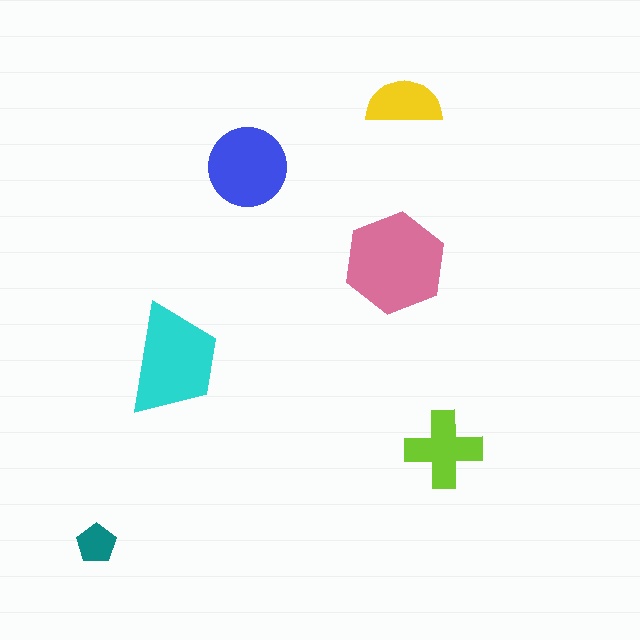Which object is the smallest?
The teal pentagon.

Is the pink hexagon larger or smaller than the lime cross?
Larger.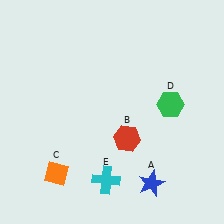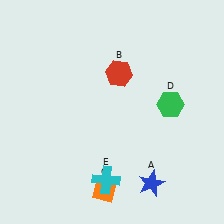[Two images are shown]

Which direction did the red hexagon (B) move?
The red hexagon (B) moved up.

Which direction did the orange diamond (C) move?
The orange diamond (C) moved right.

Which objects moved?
The objects that moved are: the red hexagon (B), the orange diamond (C).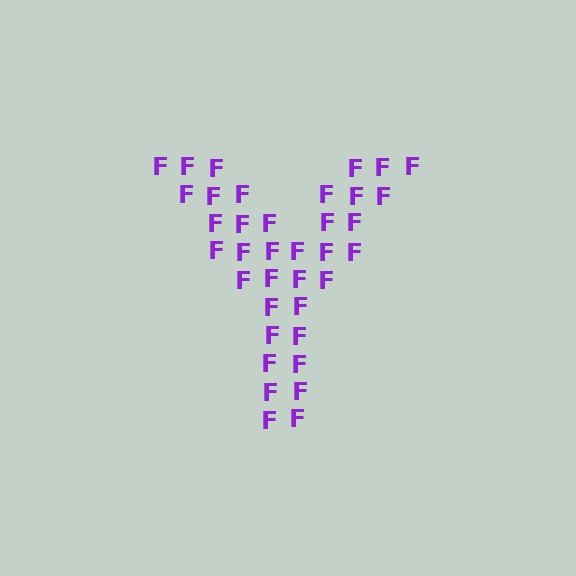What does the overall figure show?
The overall figure shows the letter Y.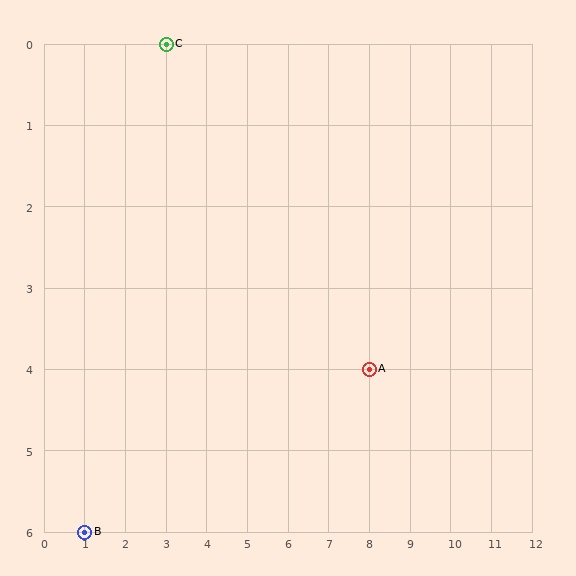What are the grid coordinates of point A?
Point A is at grid coordinates (8, 4).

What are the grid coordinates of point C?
Point C is at grid coordinates (3, 0).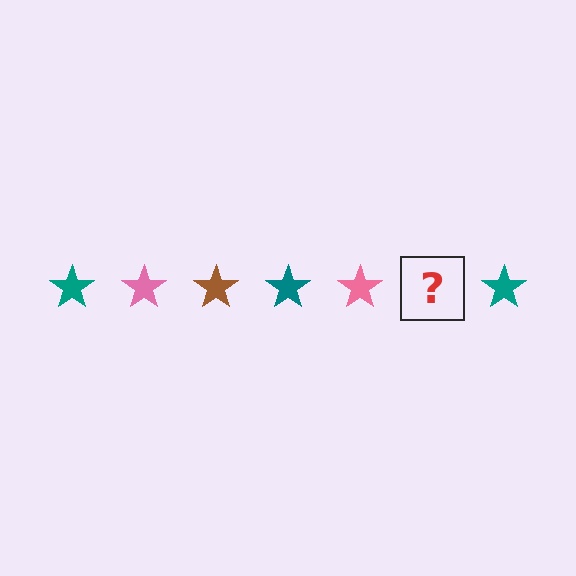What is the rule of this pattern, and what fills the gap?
The rule is that the pattern cycles through teal, pink, brown stars. The gap should be filled with a brown star.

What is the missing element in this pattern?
The missing element is a brown star.